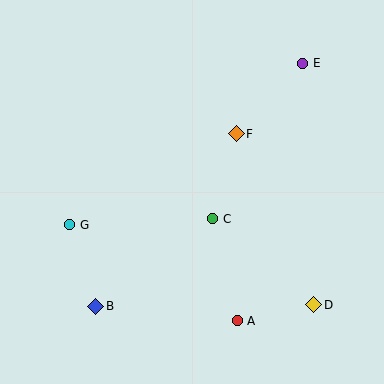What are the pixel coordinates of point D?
Point D is at (314, 305).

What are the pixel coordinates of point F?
Point F is at (236, 134).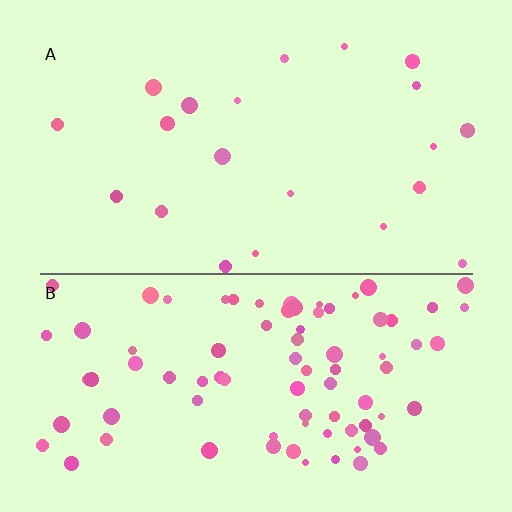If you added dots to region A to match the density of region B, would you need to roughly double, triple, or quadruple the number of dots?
Approximately quadruple.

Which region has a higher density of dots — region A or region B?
B (the bottom).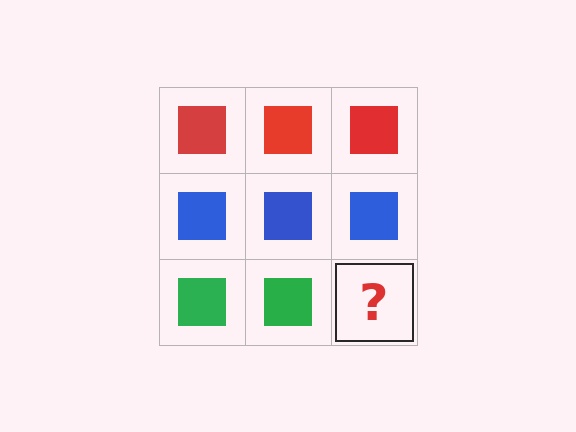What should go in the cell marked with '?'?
The missing cell should contain a green square.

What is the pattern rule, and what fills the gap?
The rule is that each row has a consistent color. The gap should be filled with a green square.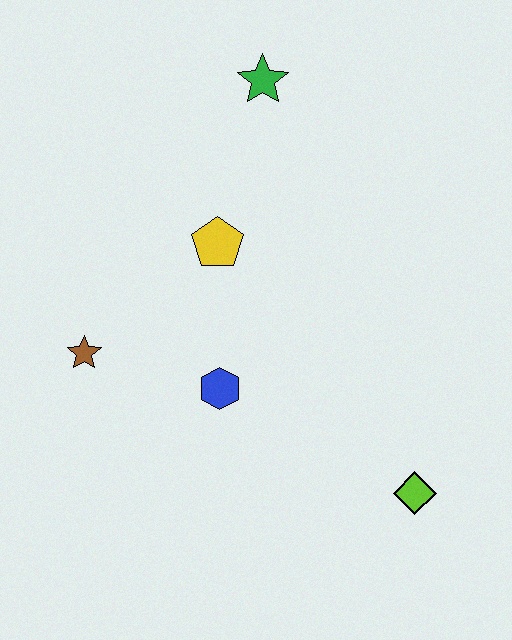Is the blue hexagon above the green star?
No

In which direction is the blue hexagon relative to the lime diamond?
The blue hexagon is to the left of the lime diamond.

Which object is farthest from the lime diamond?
The green star is farthest from the lime diamond.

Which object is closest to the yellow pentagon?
The blue hexagon is closest to the yellow pentagon.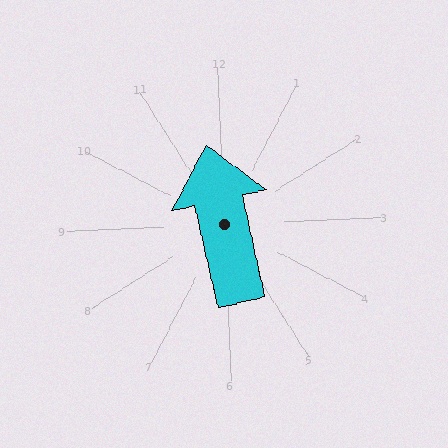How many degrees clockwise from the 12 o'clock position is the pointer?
Approximately 350 degrees.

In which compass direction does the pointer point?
North.